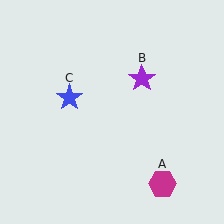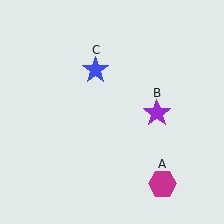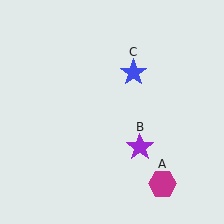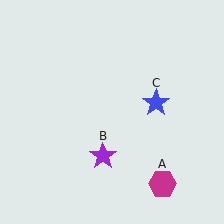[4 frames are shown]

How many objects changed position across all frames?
2 objects changed position: purple star (object B), blue star (object C).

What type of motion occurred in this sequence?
The purple star (object B), blue star (object C) rotated clockwise around the center of the scene.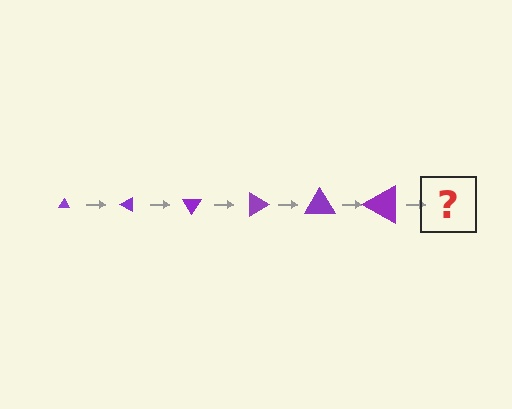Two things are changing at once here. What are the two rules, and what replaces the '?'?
The two rules are that the triangle grows larger each step and it rotates 30 degrees each step. The '?' should be a triangle, larger than the previous one and rotated 180 degrees from the start.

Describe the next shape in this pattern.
It should be a triangle, larger than the previous one and rotated 180 degrees from the start.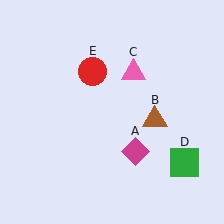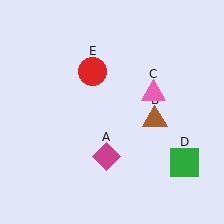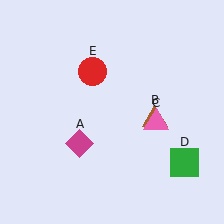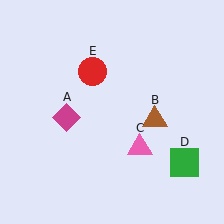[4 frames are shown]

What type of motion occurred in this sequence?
The magenta diamond (object A), pink triangle (object C) rotated clockwise around the center of the scene.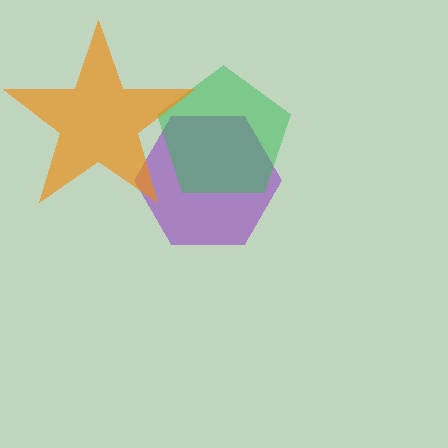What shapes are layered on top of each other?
The layered shapes are: a purple hexagon, a green pentagon, an orange star.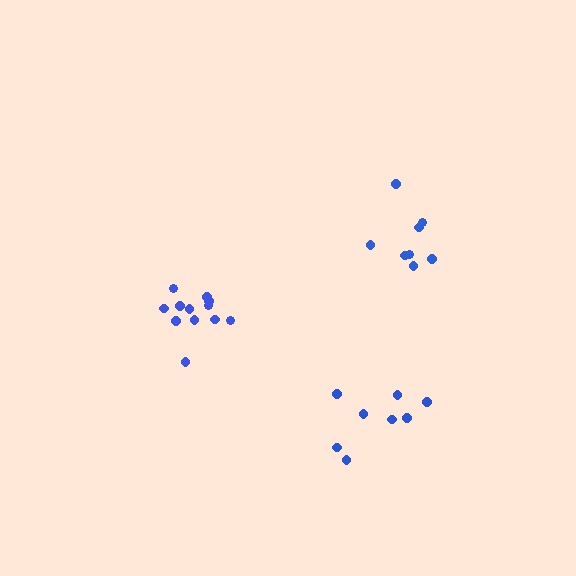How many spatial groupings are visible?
There are 3 spatial groupings.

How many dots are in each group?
Group 1: 12 dots, Group 2: 8 dots, Group 3: 8 dots (28 total).